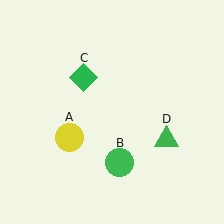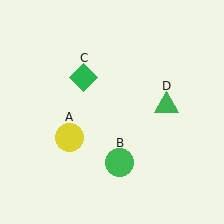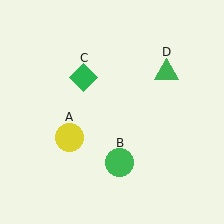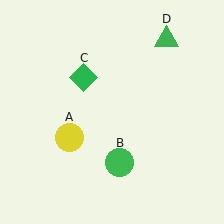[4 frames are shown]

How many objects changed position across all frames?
1 object changed position: green triangle (object D).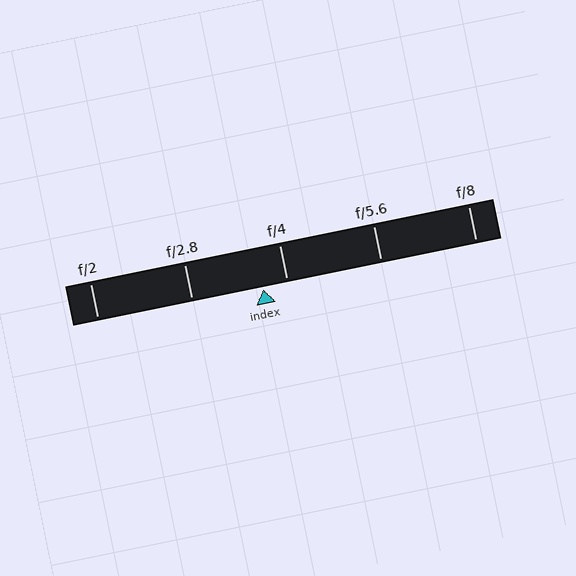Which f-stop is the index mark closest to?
The index mark is closest to f/4.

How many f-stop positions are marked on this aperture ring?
There are 5 f-stop positions marked.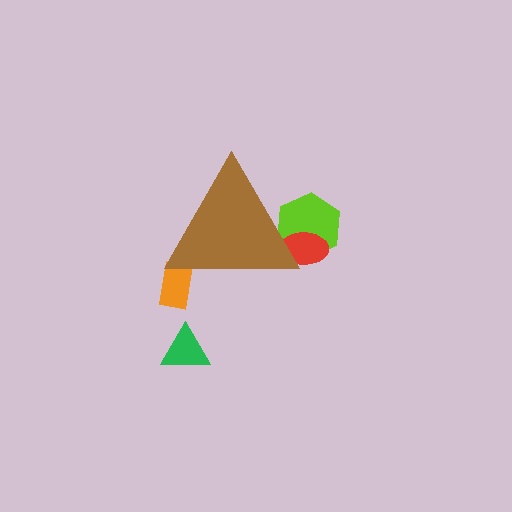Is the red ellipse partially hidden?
Yes, the red ellipse is partially hidden behind the brown triangle.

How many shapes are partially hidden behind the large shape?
3 shapes are partially hidden.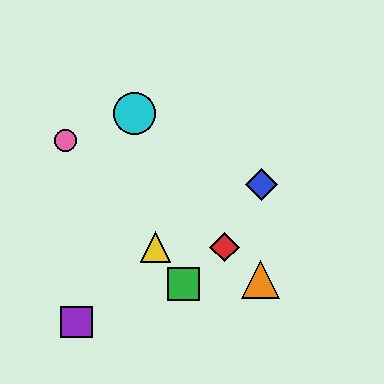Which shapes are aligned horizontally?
The red diamond, the yellow triangle are aligned horizontally.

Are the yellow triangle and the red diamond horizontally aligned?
Yes, both are at y≈247.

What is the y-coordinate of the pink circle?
The pink circle is at y≈141.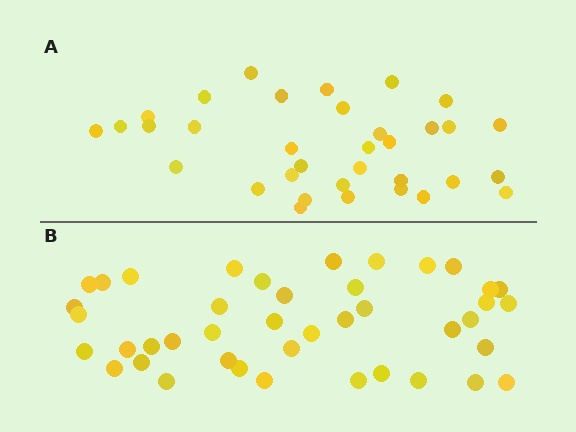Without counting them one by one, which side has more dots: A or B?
Region B (the bottom region) has more dots.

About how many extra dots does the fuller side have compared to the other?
Region B has roughly 8 or so more dots than region A.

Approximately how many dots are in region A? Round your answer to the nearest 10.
About 30 dots. (The exact count is 34, which rounds to 30.)